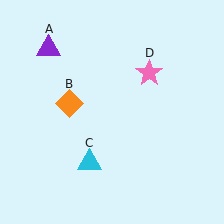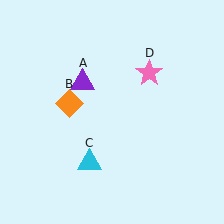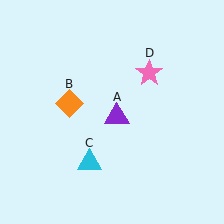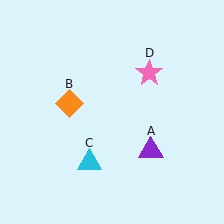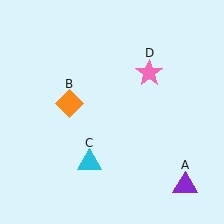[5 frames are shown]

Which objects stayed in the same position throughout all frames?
Orange diamond (object B) and cyan triangle (object C) and pink star (object D) remained stationary.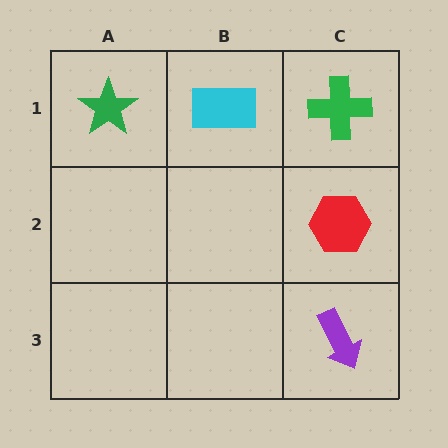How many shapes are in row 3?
1 shape.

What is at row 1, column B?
A cyan rectangle.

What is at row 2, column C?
A red hexagon.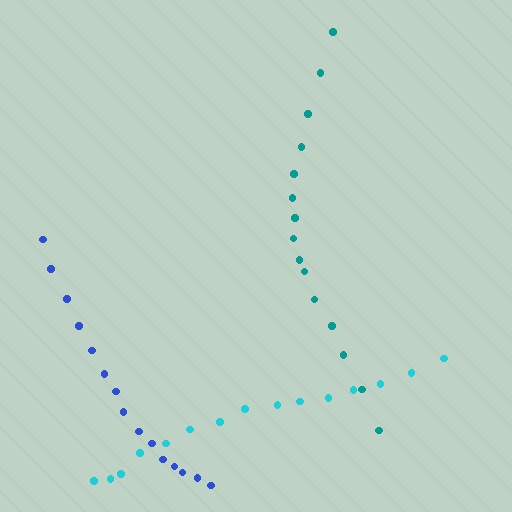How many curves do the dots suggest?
There are 3 distinct paths.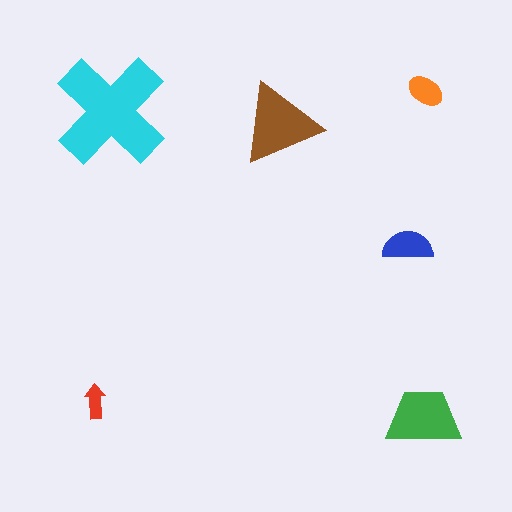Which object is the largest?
The cyan cross.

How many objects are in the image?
There are 6 objects in the image.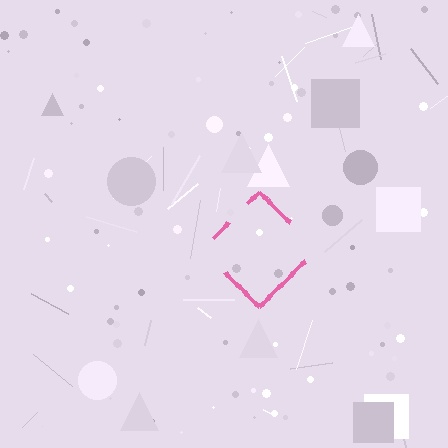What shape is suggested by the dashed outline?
The dashed outline suggests a diamond.